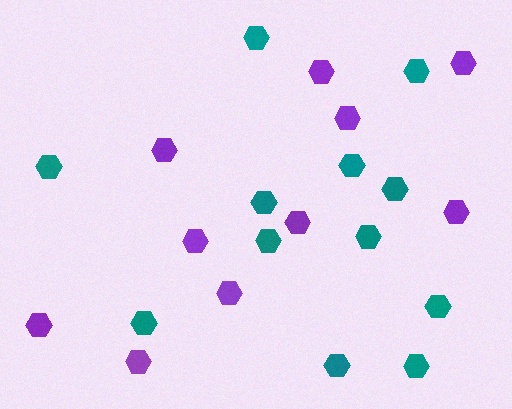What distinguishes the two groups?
There are 2 groups: one group of teal hexagons (12) and one group of purple hexagons (10).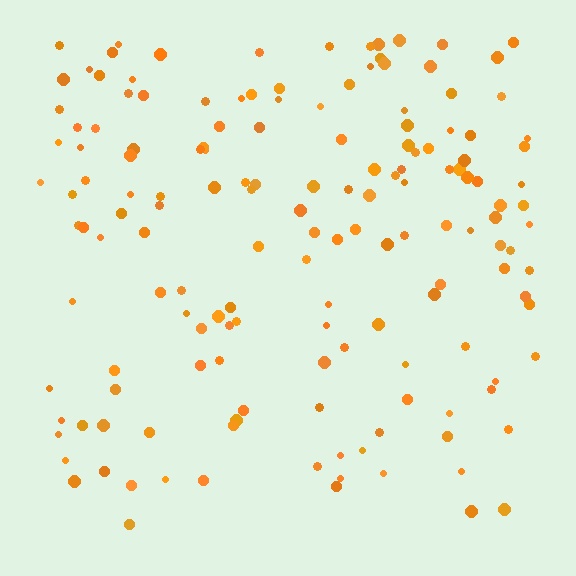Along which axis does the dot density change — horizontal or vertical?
Vertical.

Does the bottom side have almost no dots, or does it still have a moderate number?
Still a moderate number, just noticeably fewer than the top.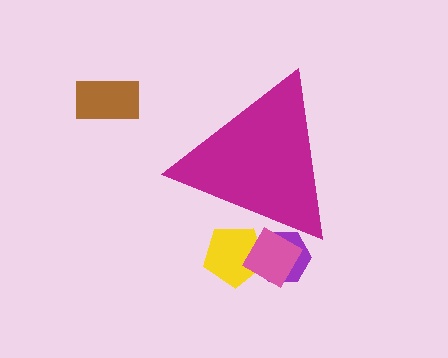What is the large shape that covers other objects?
A magenta triangle.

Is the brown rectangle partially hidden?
No, the brown rectangle is fully visible.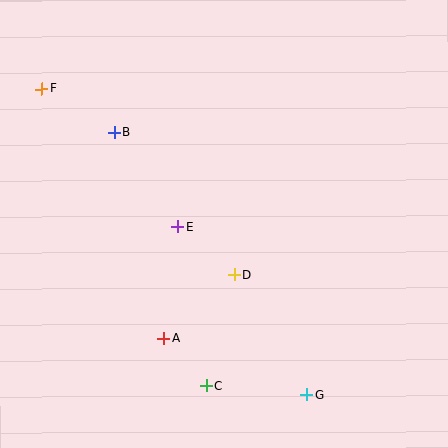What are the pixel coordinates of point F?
Point F is at (41, 89).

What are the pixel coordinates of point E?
Point E is at (178, 227).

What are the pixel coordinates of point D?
Point D is at (234, 275).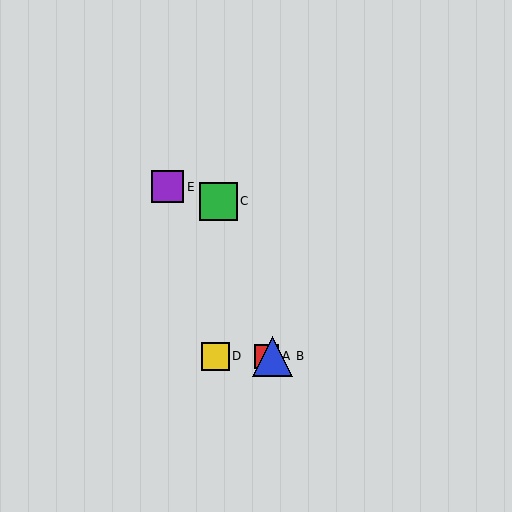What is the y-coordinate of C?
Object C is at y≈201.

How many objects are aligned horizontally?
3 objects (A, B, D) are aligned horizontally.